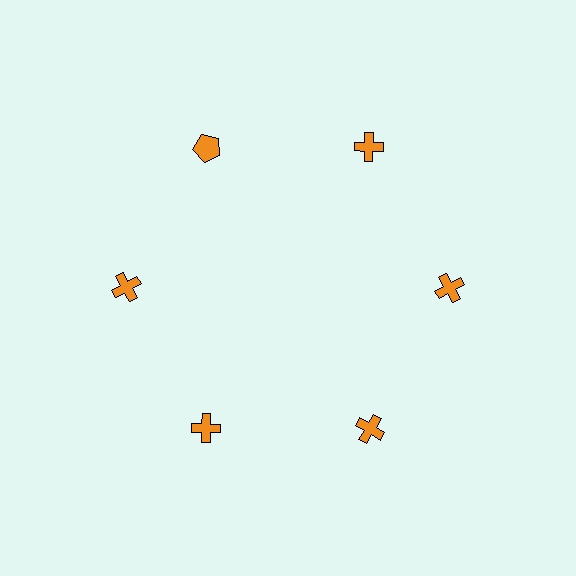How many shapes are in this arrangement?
There are 6 shapes arranged in a ring pattern.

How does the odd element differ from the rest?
It has a different shape: pentagon instead of cross.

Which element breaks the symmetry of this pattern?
The orange pentagon at roughly the 11 o'clock position breaks the symmetry. All other shapes are orange crosses.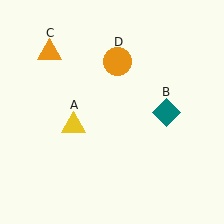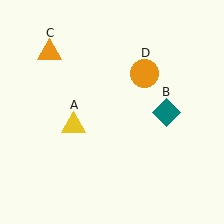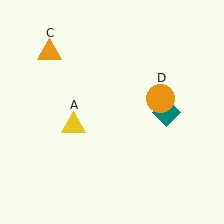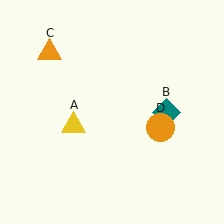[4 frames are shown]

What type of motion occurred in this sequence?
The orange circle (object D) rotated clockwise around the center of the scene.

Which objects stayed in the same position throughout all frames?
Yellow triangle (object A) and teal diamond (object B) and orange triangle (object C) remained stationary.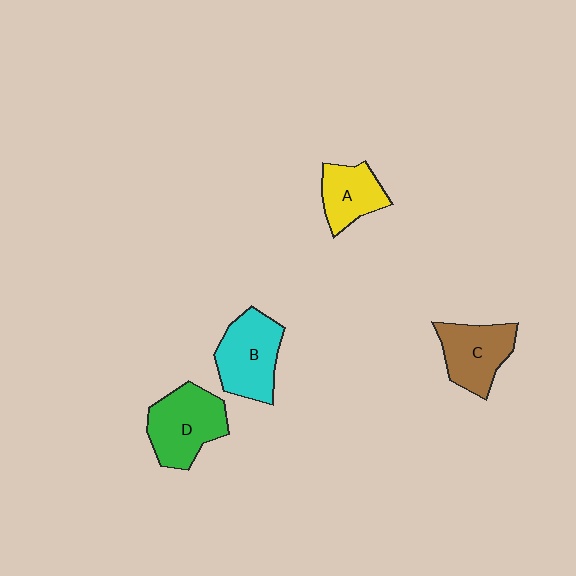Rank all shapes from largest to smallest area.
From largest to smallest: D (green), B (cyan), C (brown), A (yellow).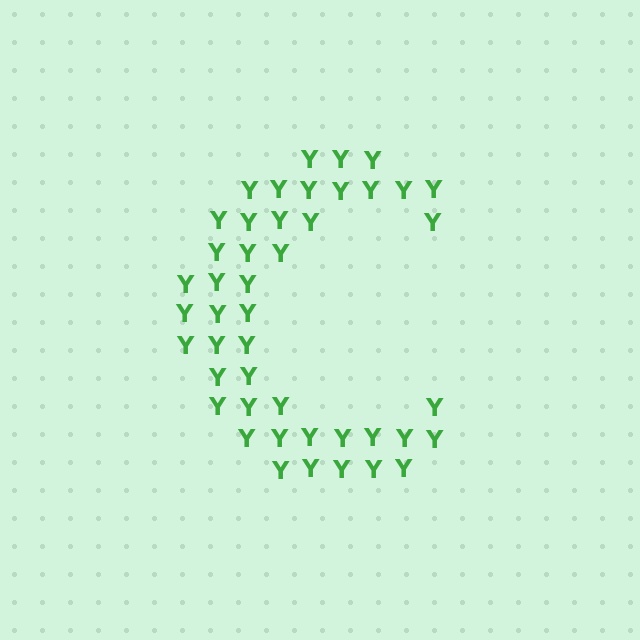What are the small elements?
The small elements are letter Y's.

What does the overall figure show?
The overall figure shows the letter C.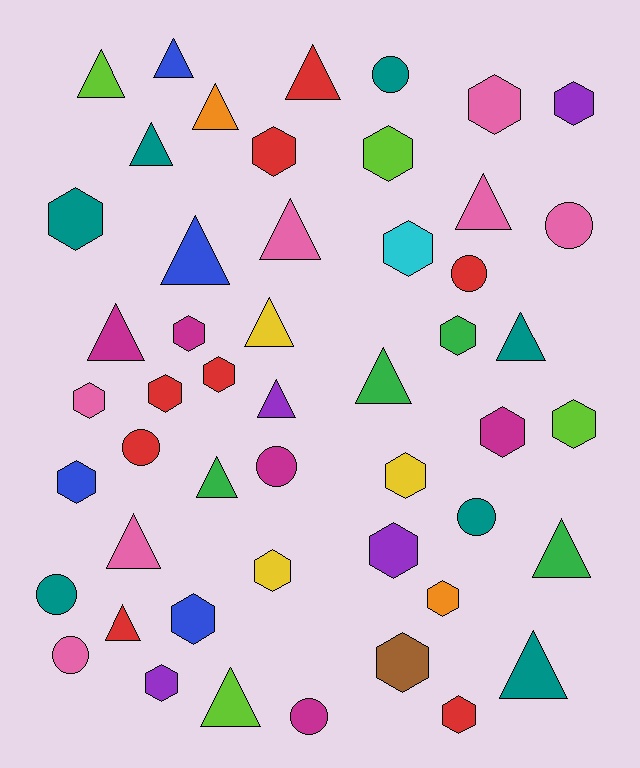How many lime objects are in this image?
There are 4 lime objects.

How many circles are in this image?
There are 9 circles.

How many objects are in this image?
There are 50 objects.